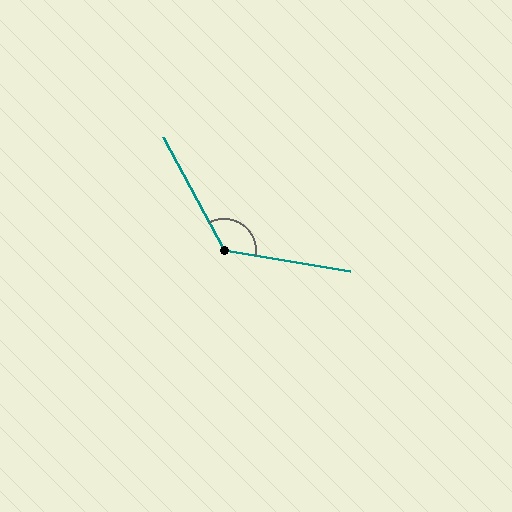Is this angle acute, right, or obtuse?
It is obtuse.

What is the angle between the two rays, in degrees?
Approximately 128 degrees.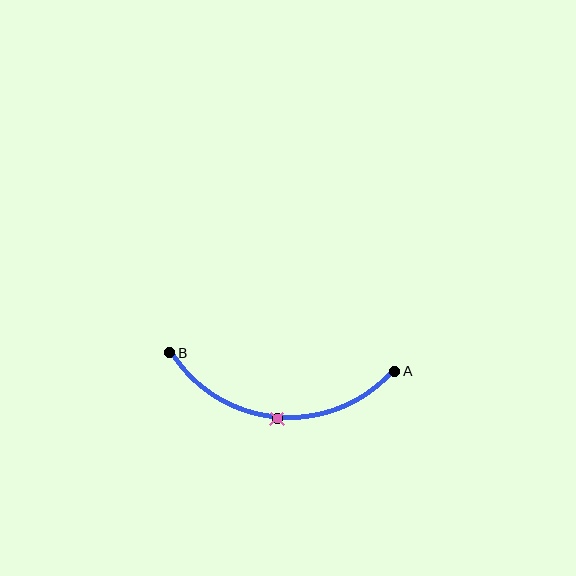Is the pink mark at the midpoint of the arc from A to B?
Yes. The pink mark lies on the arc at equal arc-length from both A and B — it is the arc midpoint.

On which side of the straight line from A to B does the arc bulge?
The arc bulges below the straight line connecting A and B.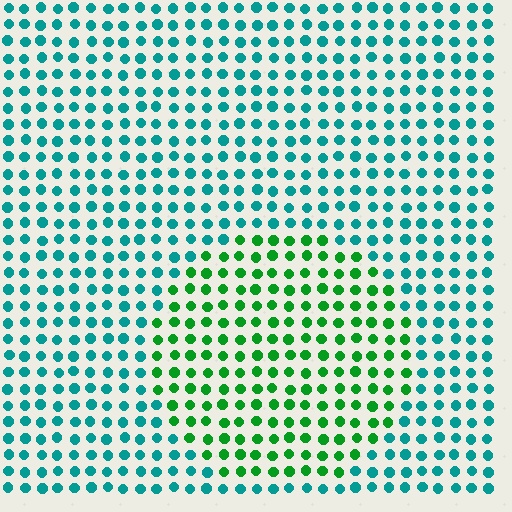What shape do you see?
I see a circle.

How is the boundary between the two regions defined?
The boundary is defined purely by a slight shift in hue (about 48 degrees). Spacing, size, and orientation are identical on both sides.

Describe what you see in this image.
The image is filled with small teal elements in a uniform arrangement. A circle-shaped region is visible where the elements are tinted to a slightly different hue, forming a subtle color boundary.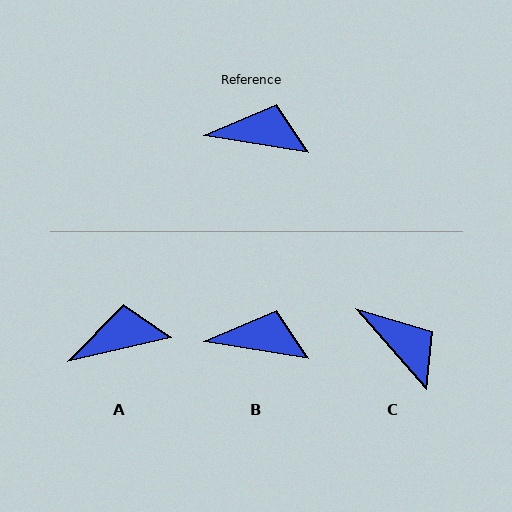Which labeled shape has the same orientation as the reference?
B.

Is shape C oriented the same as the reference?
No, it is off by about 39 degrees.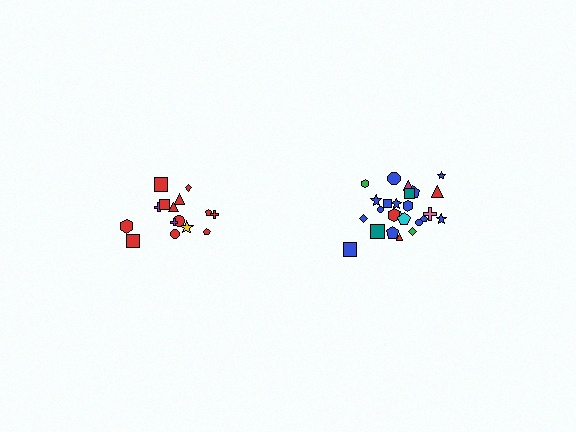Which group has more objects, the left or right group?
The right group.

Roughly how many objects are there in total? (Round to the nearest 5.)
Roughly 40 objects in total.